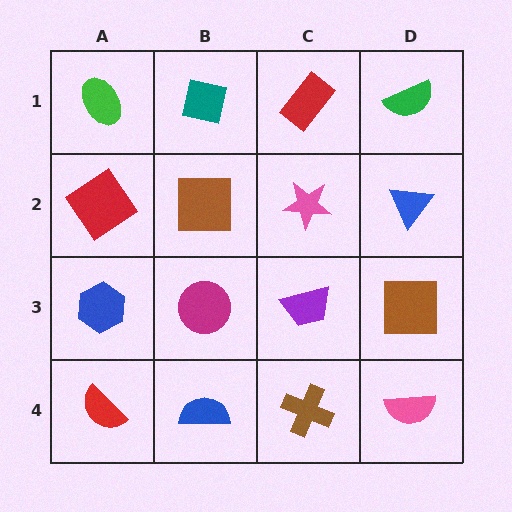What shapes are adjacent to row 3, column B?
A brown square (row 2, column B), a blue semicircle (row 4, column B), a blue hexagon (row 3, column A), a purple trapezoid (row 3, column C).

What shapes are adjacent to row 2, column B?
A teal square (row 1, column B), a magenta circle (row 3, column B), a red diamond (row 2, column A), a pink star (row 2, column C).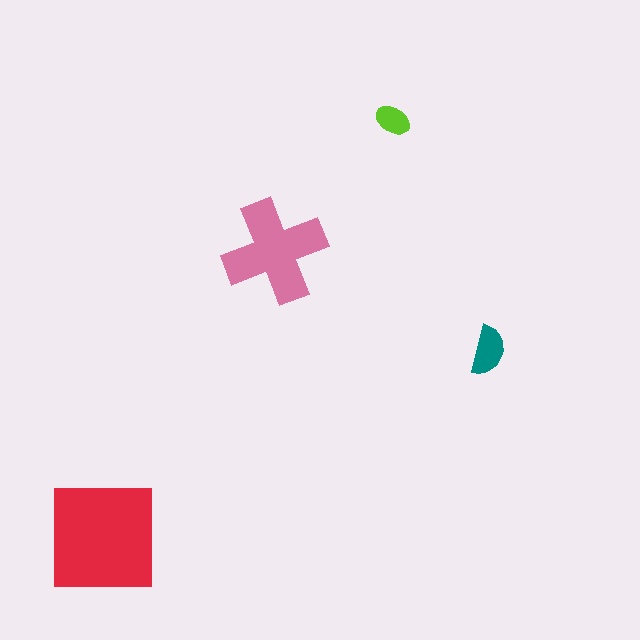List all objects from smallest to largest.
The lime ellipse, the teal semicircle, the pink cross, the red square.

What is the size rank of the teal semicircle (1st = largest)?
3rd.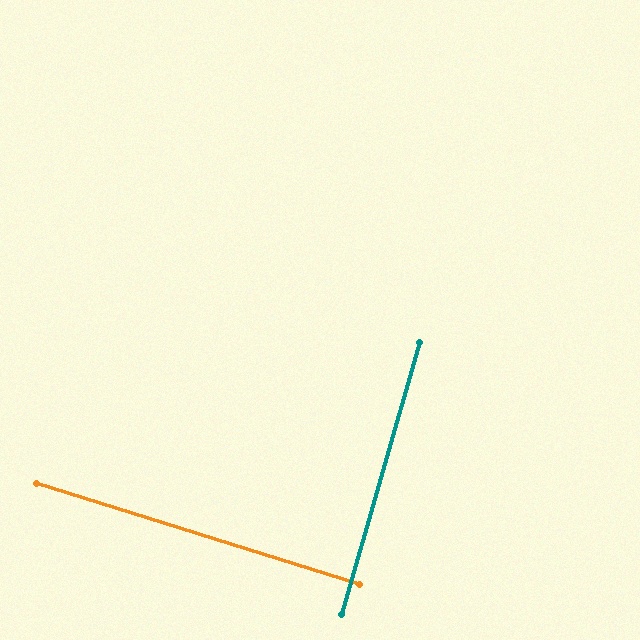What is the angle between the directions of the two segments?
Approximately 89 degrees.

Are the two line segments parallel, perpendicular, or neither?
Perpendicular — they meet at approximately 89°.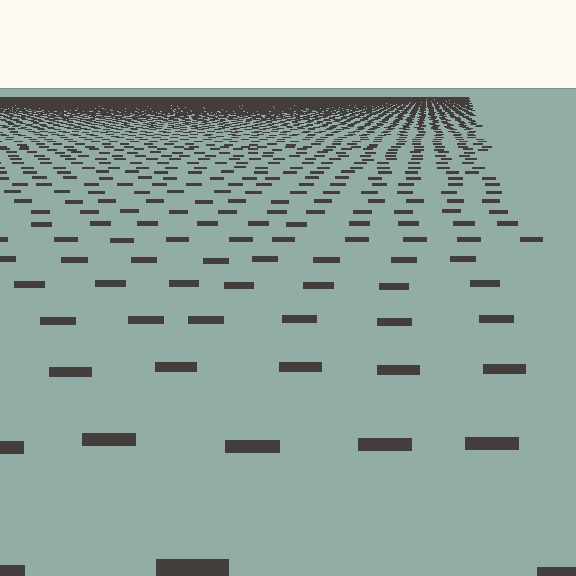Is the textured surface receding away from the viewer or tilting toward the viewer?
The surface is receding away from the viewer. Texture elements get smaller and denser toward the top.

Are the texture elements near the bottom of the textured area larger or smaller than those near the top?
Larger. Near the bottom, elements are closer to the viewer and appear at a bigger on-screen size.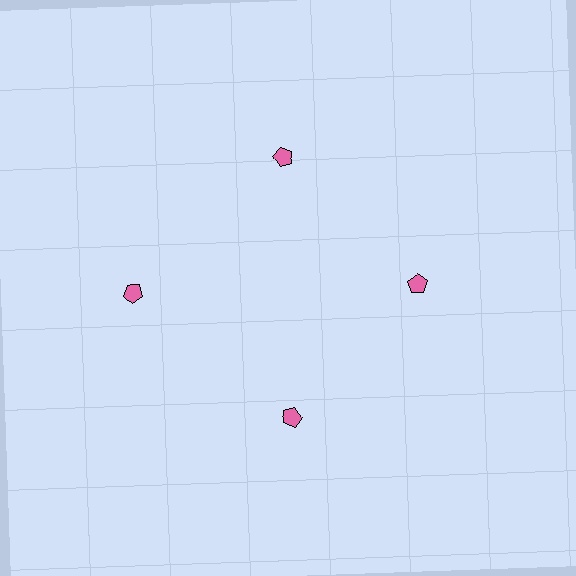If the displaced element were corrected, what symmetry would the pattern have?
It would have 4-fold rotational symmetry — the pattern would map onto itself every 90 degrees.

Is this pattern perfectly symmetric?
No. The 4 pink pentagons are arranged in a ring, but one element near the 9 o'clock position is pushed outward from the center, breaking the 4-fold rotational symmetry.